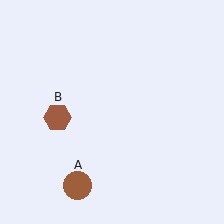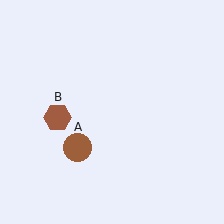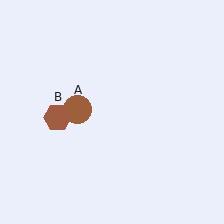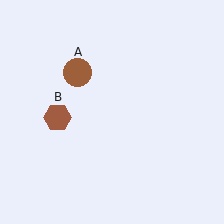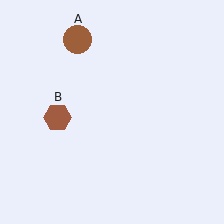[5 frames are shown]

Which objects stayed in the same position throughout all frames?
Brown hexagon (object B) remained stationary.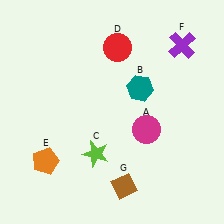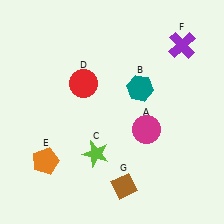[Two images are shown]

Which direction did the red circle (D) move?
The red circle (D) moved down.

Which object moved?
The red circle (D) moved down.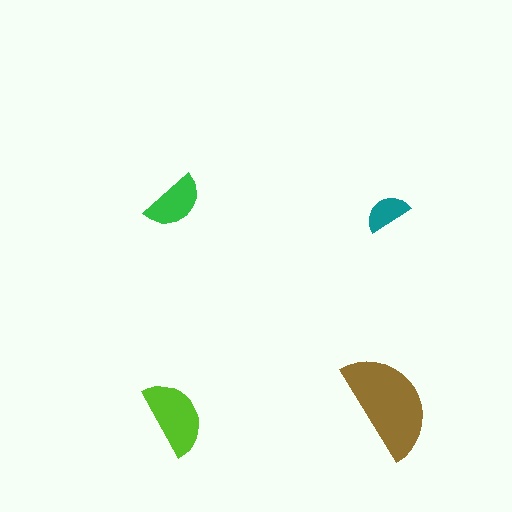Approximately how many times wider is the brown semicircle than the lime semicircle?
About 1.5 times wider.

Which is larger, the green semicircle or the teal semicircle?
The green one.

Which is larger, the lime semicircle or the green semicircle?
The lime one.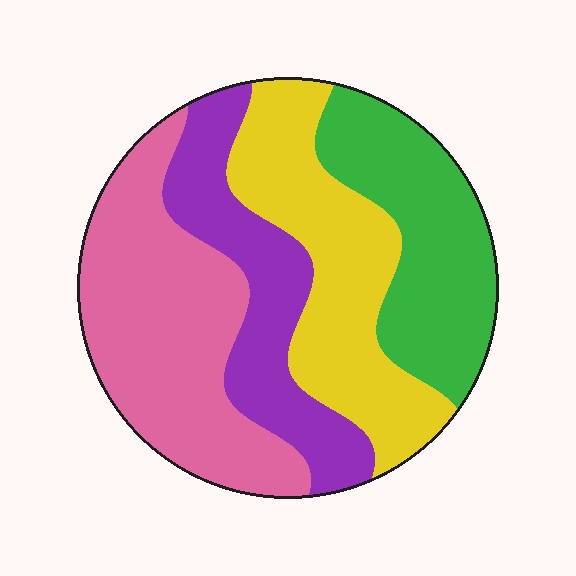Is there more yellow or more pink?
Pink.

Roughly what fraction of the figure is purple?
Purple takes up about one fifth (1/5) of the figure.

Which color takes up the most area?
Pink, at roughly 30%.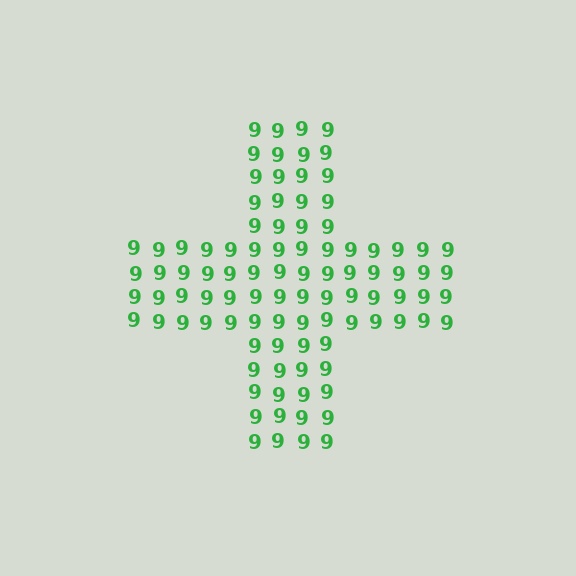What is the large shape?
The large shape is a cross.